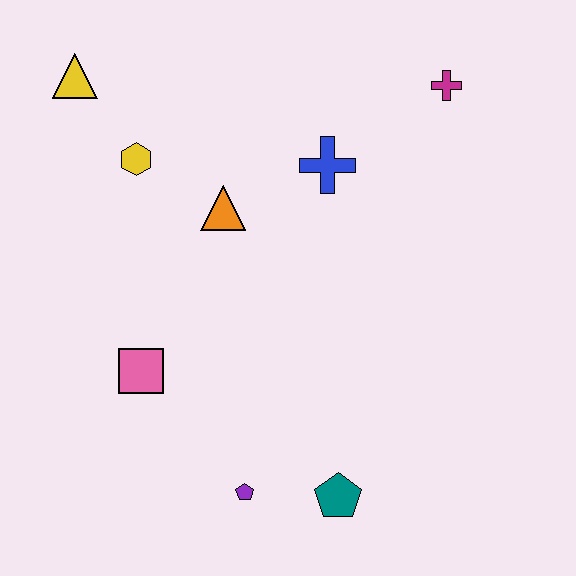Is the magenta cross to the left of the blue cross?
No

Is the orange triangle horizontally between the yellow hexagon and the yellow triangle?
No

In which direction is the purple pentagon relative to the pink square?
The purple pentagon is below the pink square.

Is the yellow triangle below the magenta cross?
No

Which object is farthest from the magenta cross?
The purple pentagon is farthest from the magenta cross.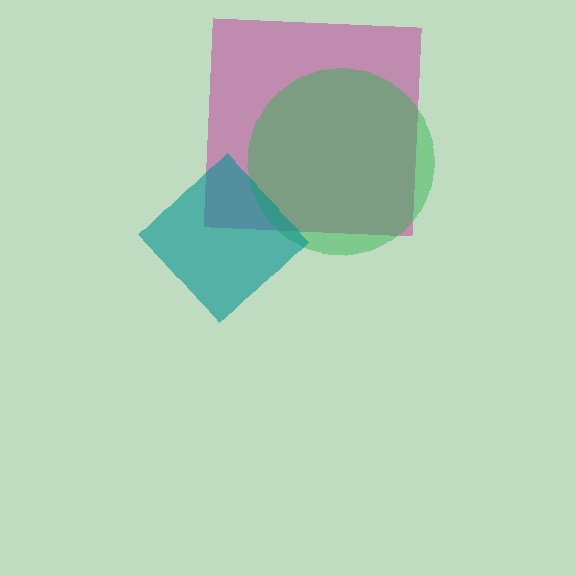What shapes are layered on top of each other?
The layered shapes are: a magenta square, a green circle, a teal diamond.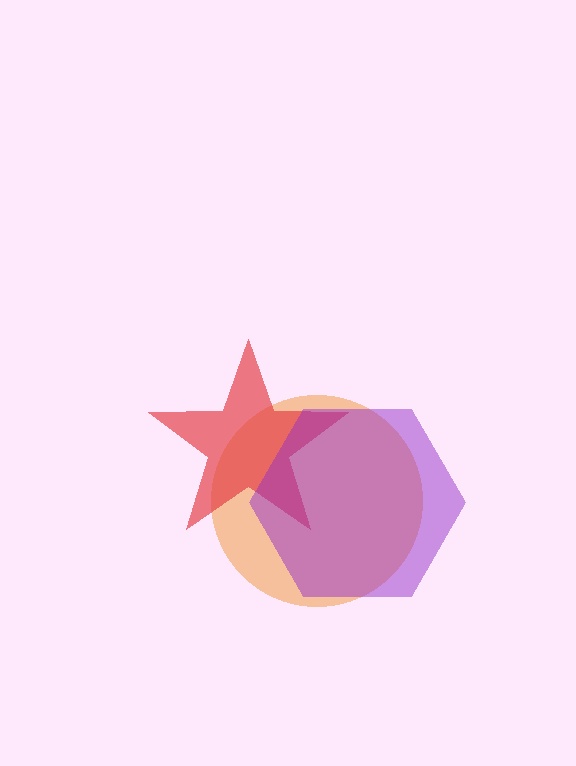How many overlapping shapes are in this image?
There are 3 overlapping shapes in the image.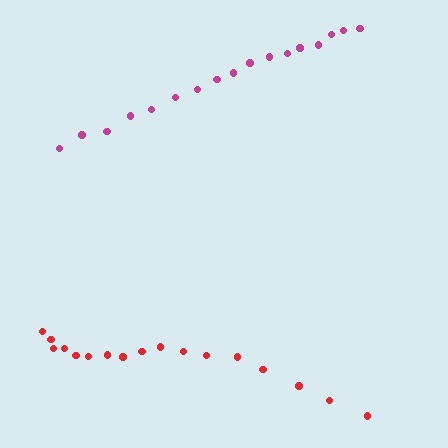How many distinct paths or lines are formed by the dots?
There are 2 distinct paths.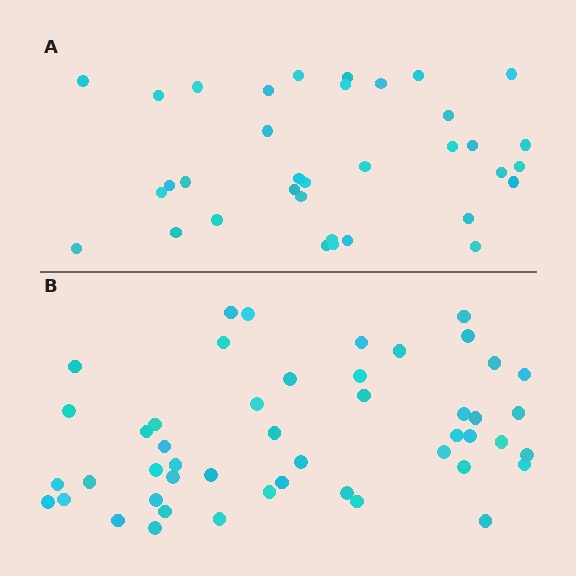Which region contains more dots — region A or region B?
Region B (the bottom region) has more dots.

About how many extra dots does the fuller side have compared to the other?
Region B has approximately 15 more dots than region A.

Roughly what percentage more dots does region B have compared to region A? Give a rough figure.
About 35% more.